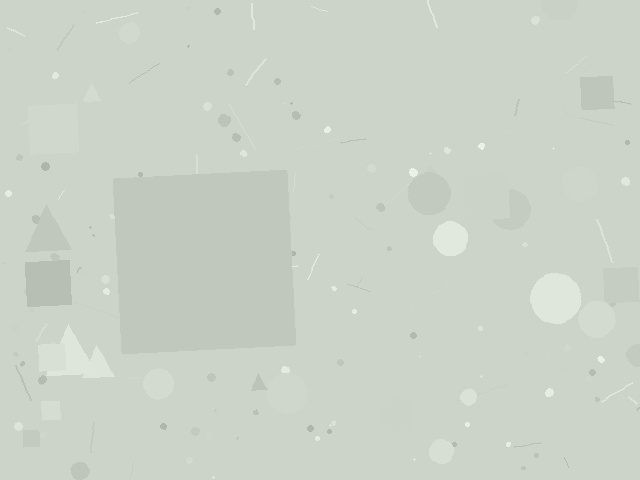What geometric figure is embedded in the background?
A square is embedded in the background.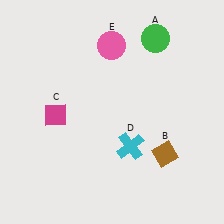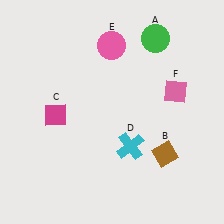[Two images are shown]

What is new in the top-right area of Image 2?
A pink diamond (F) was added in the top-right area of Image 2.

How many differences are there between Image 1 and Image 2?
There is 1 difference between the two images.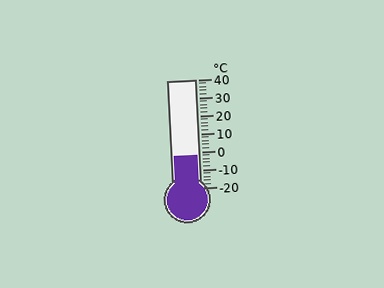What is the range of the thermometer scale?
The thermometer scale ranges from -20°C to 40°C.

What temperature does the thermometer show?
The thermometer shows approximately -2°C.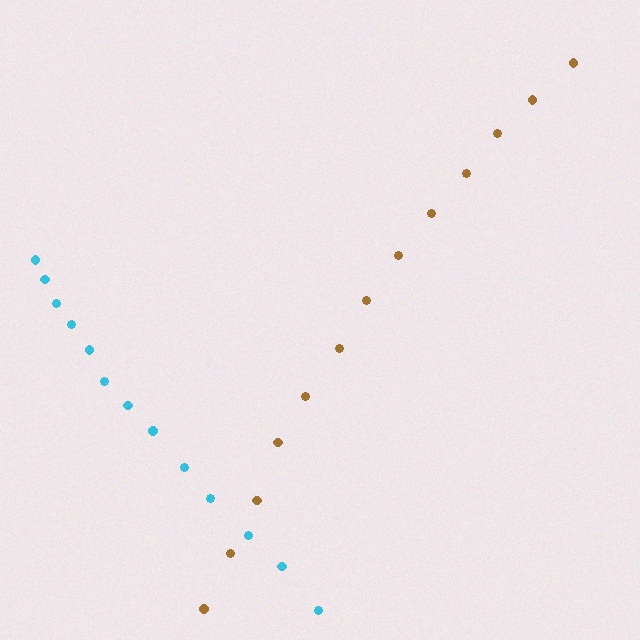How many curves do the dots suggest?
There are 2 distinct paths.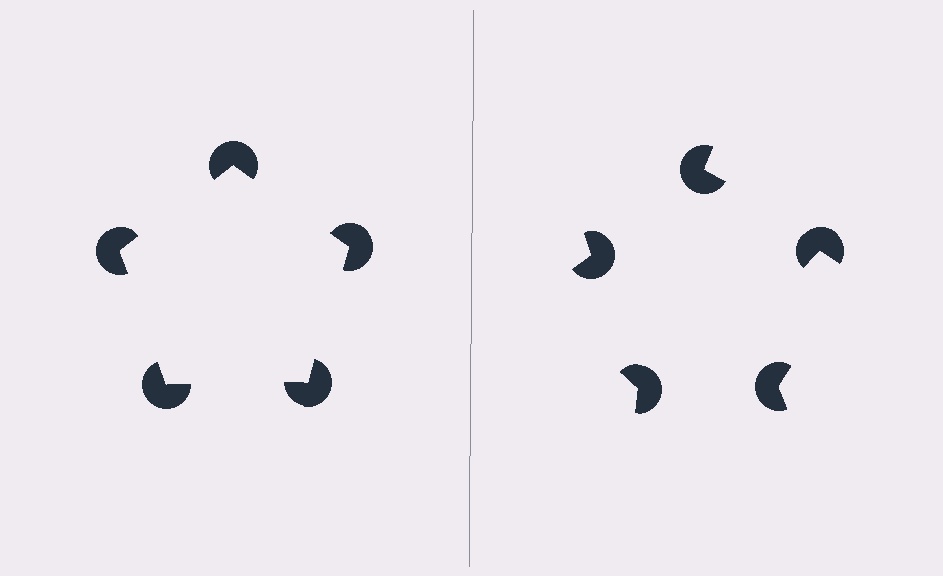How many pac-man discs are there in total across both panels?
10 — 5 on each side.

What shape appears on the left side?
An illusory pentagon.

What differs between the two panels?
The pac-man discs are positioned identically on both sides; only the wedge orientations differ. On the left they align to a pentagon; on the right they are misaligned.